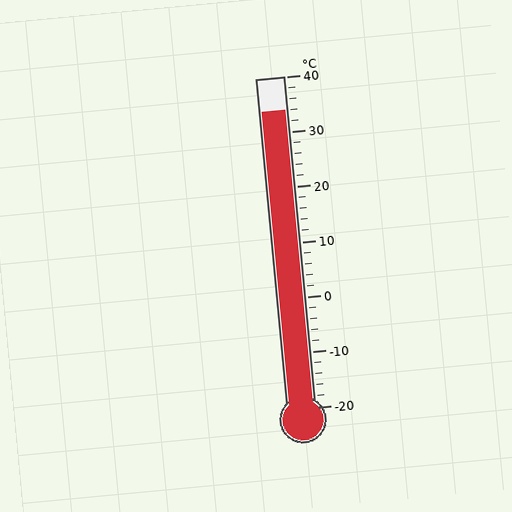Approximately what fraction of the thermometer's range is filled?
The thermometer is filled to approximately 90% of its range.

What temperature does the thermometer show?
The thermometer shows approximately 34°C.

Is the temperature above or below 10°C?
The temperature is above 10°C.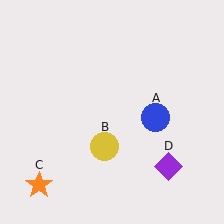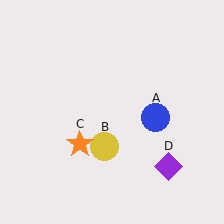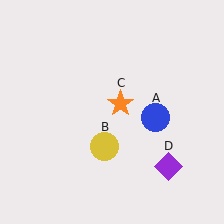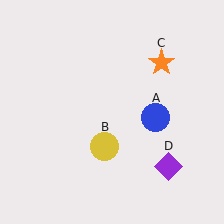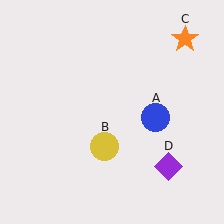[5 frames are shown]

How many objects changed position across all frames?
1 object changed position: orange star (object C).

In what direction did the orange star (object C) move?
The orange star (object C) moved up and to the right.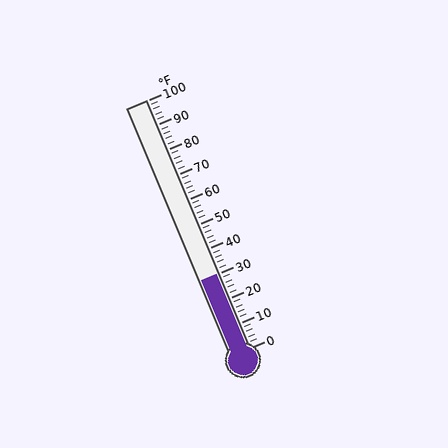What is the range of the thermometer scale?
The thermometer scale ranges from 0°F to 100°F.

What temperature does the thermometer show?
The thermometer shows approximately 30°F.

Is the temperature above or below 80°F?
The temperature is below 80°F.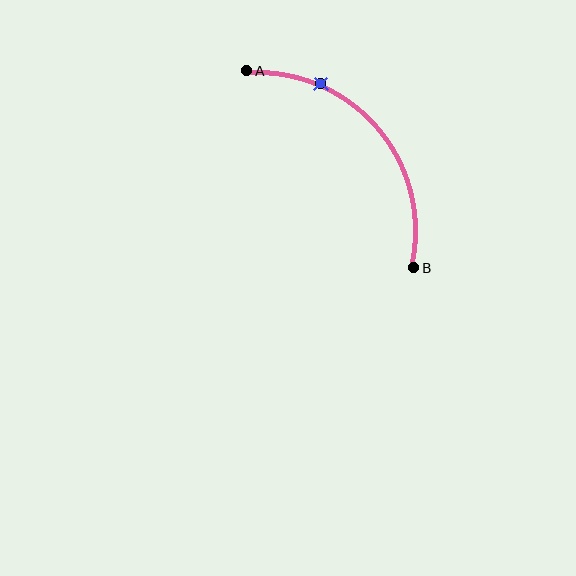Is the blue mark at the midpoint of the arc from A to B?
No. The blue mark lies on the arc but is closer to endpoint A. The arc midpoint would be at the point on the curve equidistant along the arc from both A and B.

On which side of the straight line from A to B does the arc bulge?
The arc bulges above and to the right of the straight line connecting A and B.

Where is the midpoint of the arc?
The arc midpoint is the point on the curve farthest from the straight line joining A and B. It sits above and to the right of that line.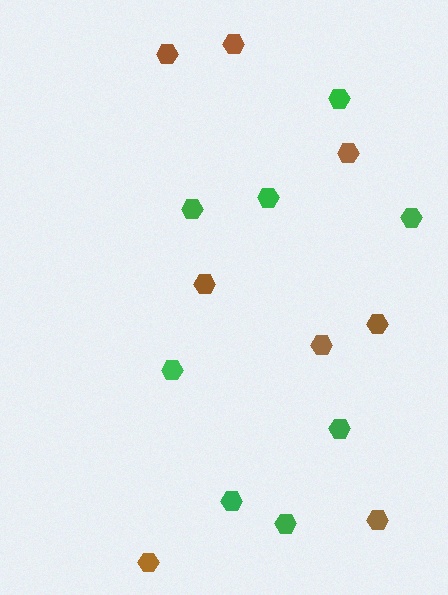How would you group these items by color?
There are 2 groups: one group of green hexagons (8) and one group of brown hexagons (8).